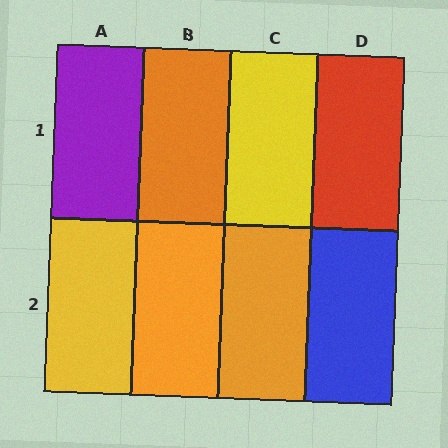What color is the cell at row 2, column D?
Blue.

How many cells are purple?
1 cell is purple.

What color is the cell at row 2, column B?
Orange.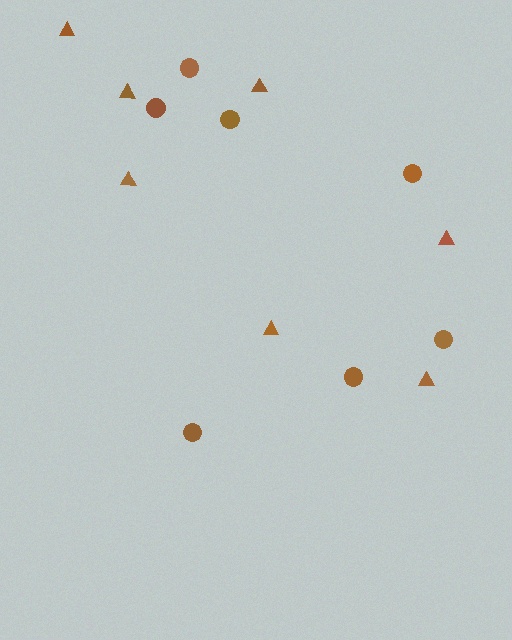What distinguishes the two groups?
There are 2 groups: one group of triangles (7) and one group of circles (7).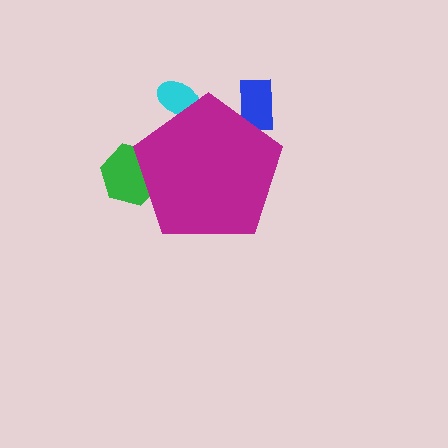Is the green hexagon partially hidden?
Yes, the green hexagon is partially hidden behind the magenta pentagon.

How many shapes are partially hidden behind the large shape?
3 shapes are partially hidden.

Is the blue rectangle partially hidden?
Yes, the blue rectangle is partially hidden behind the magenta pentagon.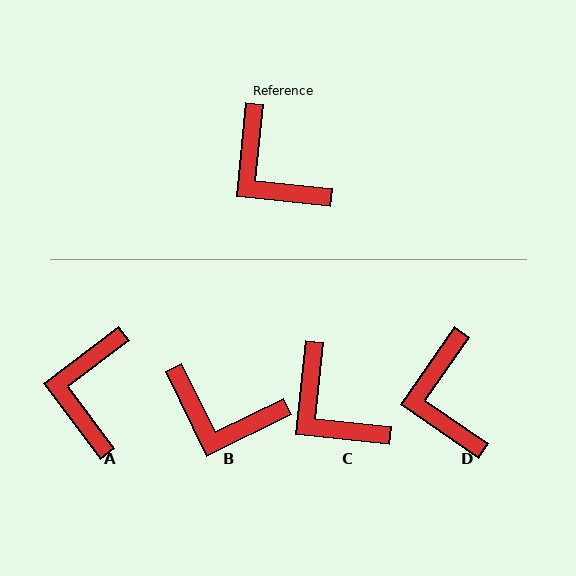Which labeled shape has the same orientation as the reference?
C.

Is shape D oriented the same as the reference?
No, it is off by about 29 degrees.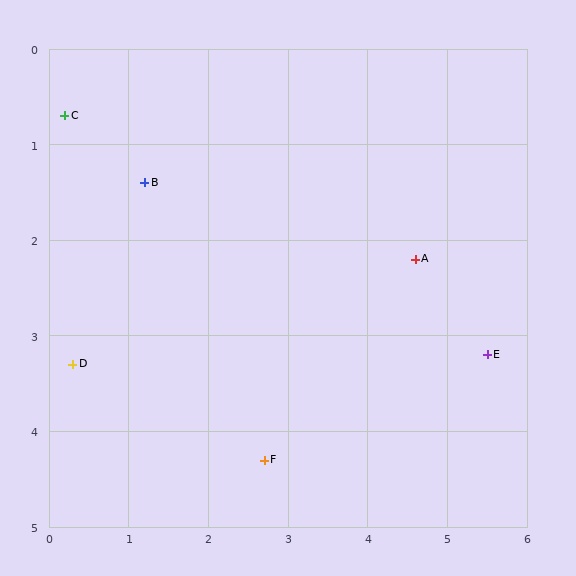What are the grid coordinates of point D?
Point D is at approximately (0.3, 3.3).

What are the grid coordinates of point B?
Point B is at approximately (1.2, 1.4).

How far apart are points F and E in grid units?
Points F and E are about 3.0 grid units apart.